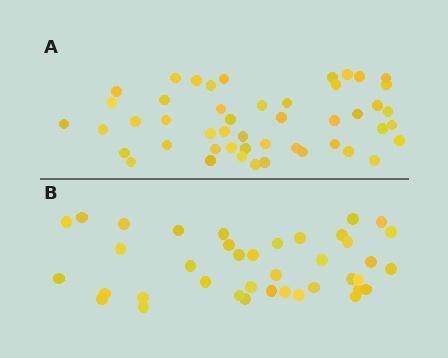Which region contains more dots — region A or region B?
Region A (the top region) has more dots.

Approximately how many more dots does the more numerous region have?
Region A has roughly 8 or so more dots than region B.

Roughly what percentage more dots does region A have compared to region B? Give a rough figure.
About 25% more.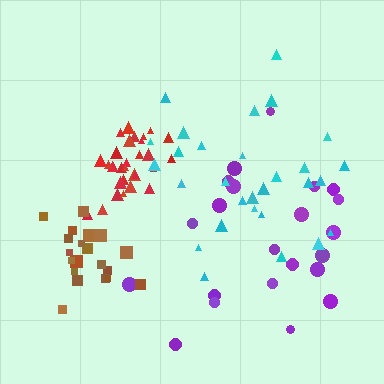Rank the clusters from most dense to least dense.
red, brown, cyan, purple.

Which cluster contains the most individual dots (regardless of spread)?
Red (32).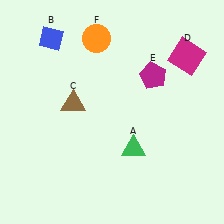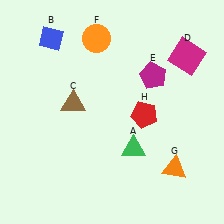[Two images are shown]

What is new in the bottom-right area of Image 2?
An orange triangle (G) was added in the bottom-right area of Image 2.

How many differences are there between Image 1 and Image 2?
There are 2 differences between the two images.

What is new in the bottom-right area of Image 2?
A red pentagon (H) was added in the bottom-right area of Image 2.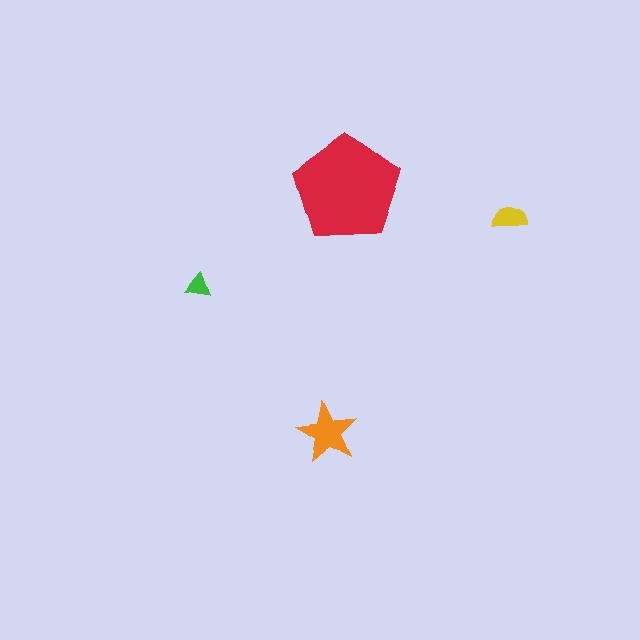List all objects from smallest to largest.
The green triangle, the yellow semicircle, the orange star, the red pentagon.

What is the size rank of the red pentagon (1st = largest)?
1st.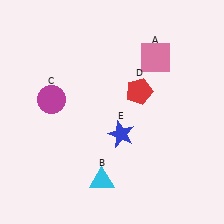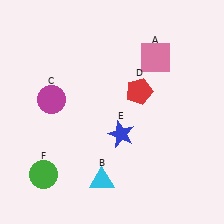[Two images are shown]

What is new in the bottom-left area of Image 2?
A green circle (F) was added in the bottom-left area of Image 2.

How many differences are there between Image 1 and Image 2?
There is 1 difference between the two images.